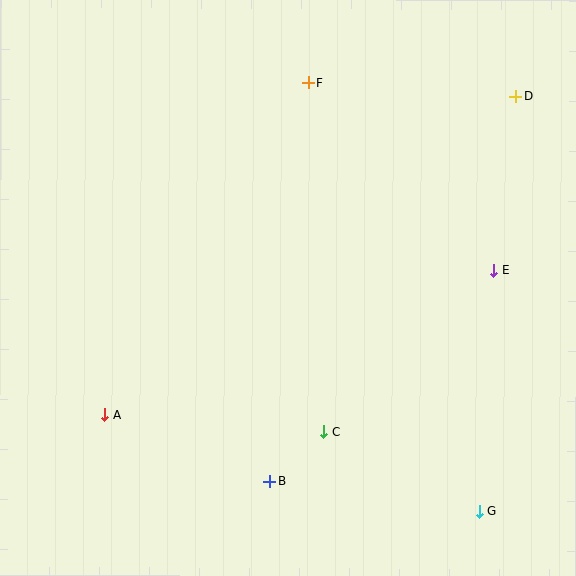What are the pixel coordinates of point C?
Point C is at (324, 432).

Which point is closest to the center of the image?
Point C at (324, 432) is closest to the center.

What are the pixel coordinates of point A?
Point A is at (105, 415).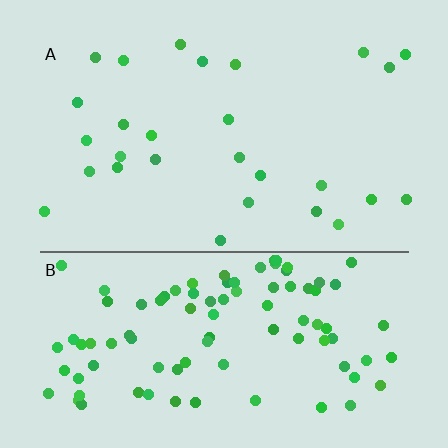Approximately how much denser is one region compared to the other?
Approximately 3.6× — region B over region A.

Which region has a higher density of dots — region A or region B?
B (the bottom).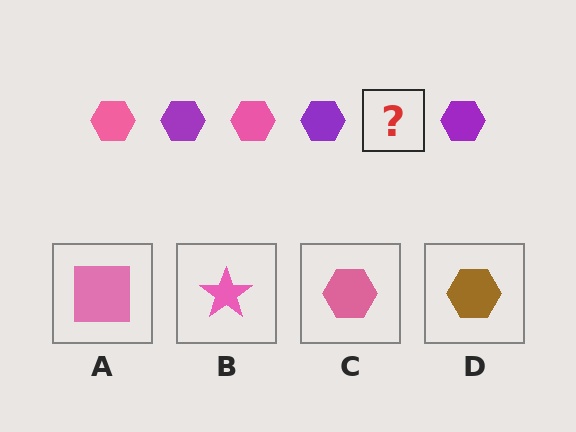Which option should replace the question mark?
Option C.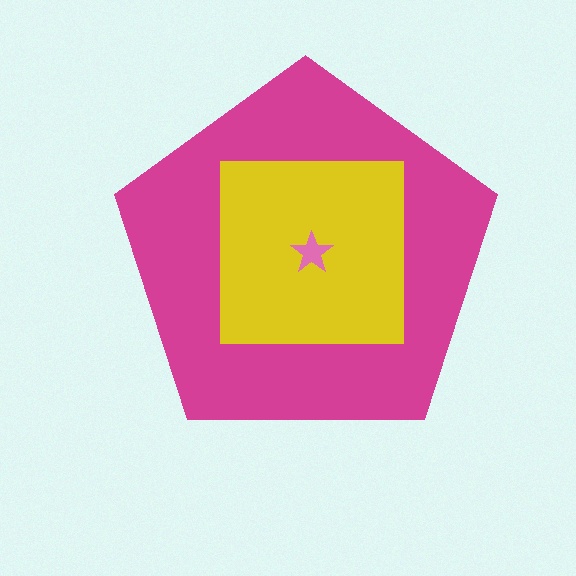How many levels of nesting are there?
3.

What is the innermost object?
The pink star.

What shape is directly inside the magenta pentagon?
The yellow square.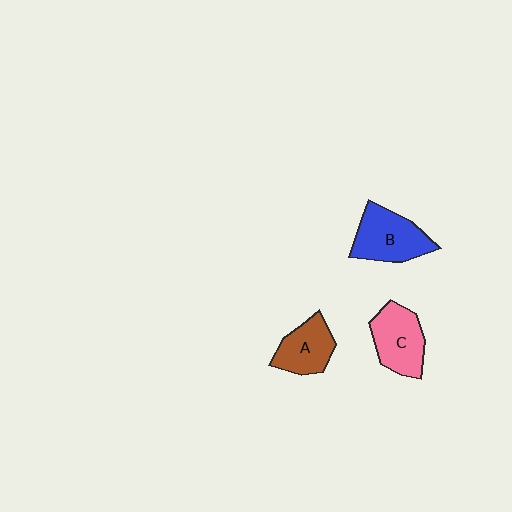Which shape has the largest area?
Shape B (blue).